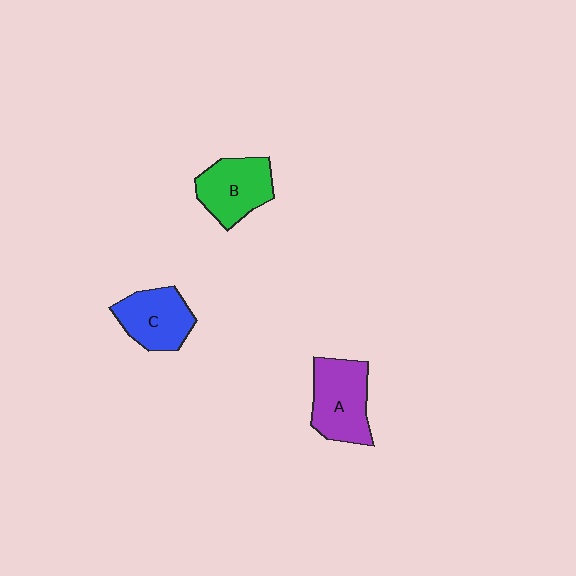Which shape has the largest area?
Shape A (purple).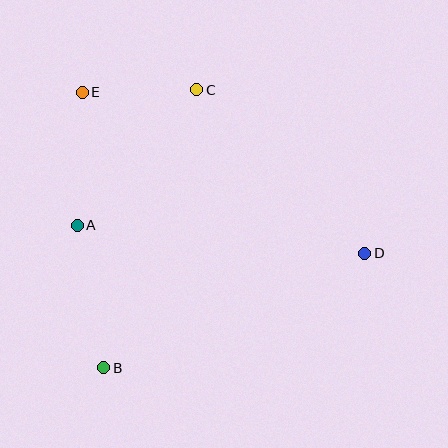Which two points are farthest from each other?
Points D and E are farthest from each other.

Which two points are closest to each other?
Points C and E are closest to each other.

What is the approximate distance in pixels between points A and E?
The distance between A and E is approximately 133 pixels.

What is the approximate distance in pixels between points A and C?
The distance between A and C is approximately 181 pixels.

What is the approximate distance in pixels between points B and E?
The distance between B and E is approximately 276 pixels.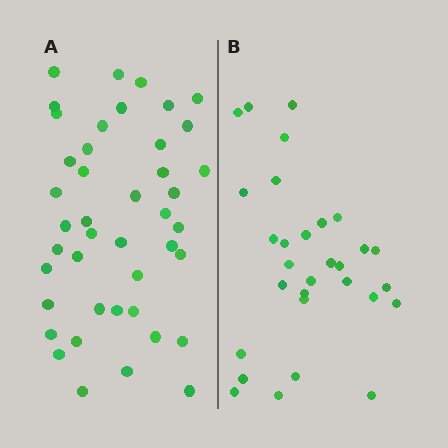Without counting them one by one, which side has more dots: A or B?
Region A (the left region) has more dots.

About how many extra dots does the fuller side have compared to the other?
Region A has approximately 15 more dots than region B.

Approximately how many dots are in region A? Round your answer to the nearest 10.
About 40 dots. (The exact count is 43, which rounds to 40.)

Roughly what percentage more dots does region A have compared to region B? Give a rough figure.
About 45% more.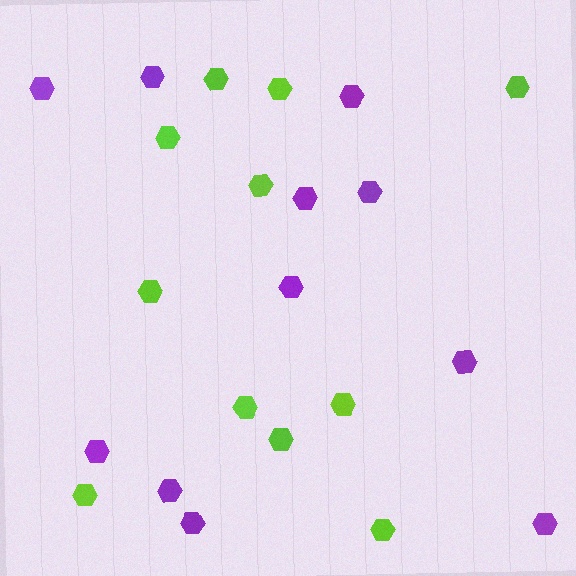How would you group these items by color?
There are 2 groups: one group of lime hexagons (11) and one group of purple hexagons (11).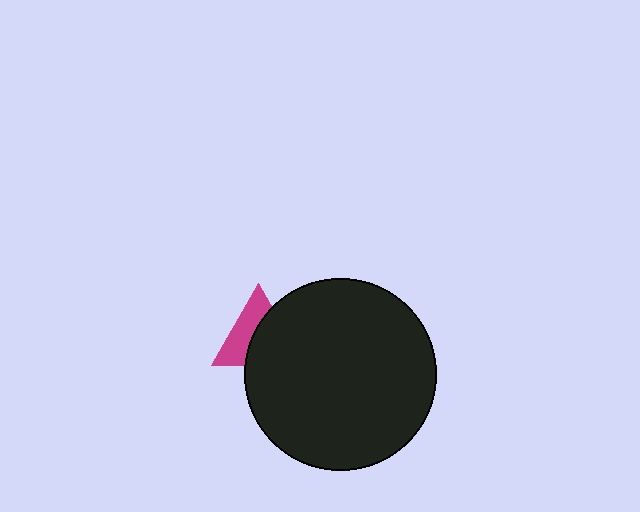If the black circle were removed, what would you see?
You would see the complete magenta triangle.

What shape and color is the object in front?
The object in front is a black circle.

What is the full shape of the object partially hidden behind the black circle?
The partially hidden object is a magenta triangle.